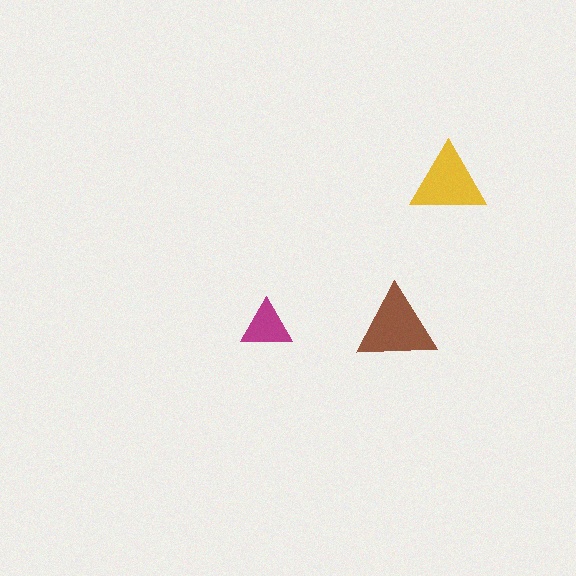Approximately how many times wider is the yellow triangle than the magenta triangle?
About 1.5 times wider.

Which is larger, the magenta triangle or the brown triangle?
The brown one.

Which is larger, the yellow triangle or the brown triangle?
The brown one.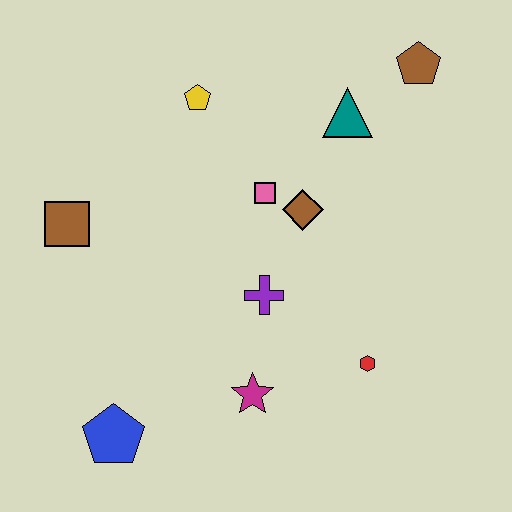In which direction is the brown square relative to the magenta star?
The brown square is to the left of the magenta star.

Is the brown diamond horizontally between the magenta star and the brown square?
No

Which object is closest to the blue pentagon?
The magenta star is closest to the blue pentagon.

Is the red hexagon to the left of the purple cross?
No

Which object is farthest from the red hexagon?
The brown square is farthest from the red hexagon.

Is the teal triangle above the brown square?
Yes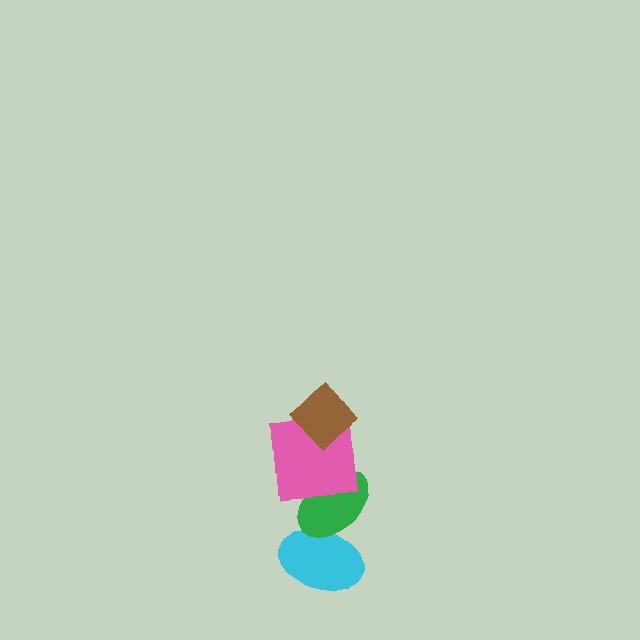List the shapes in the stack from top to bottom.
From top to bottom: the brown diamond, the pink square, the green ellipse, the cyan ellipse.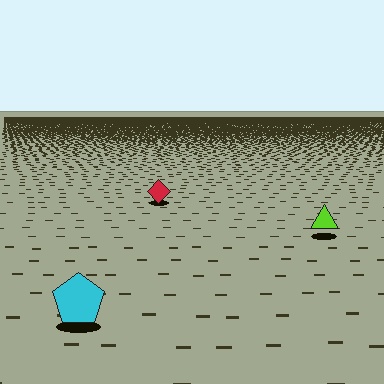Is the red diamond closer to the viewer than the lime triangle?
No. The lime triangle is closer — you can tell from the texture gradient: the ground texture is coarser near it.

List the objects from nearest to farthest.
From nearest to farthest: the cyan pentagon, the lime triangle, the red diamond.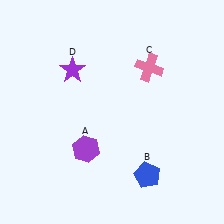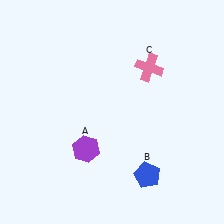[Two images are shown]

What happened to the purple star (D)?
The purple star (D) was removed in Image 2. It was in the top-left area of Image 1.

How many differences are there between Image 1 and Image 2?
There is 1 difference between the two images.